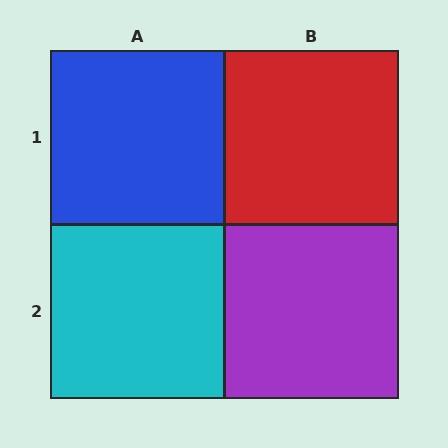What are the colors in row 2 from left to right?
Cyan, purple.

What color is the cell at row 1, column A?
Blue.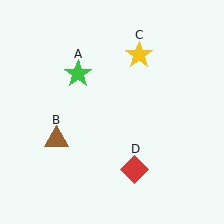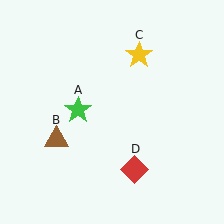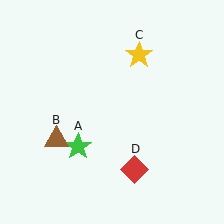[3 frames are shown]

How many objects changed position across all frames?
1 object changed position: green star (object A).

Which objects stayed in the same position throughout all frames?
Brown triangle (object B) and yellow star (object C) and red diamond (object D) remained stationary.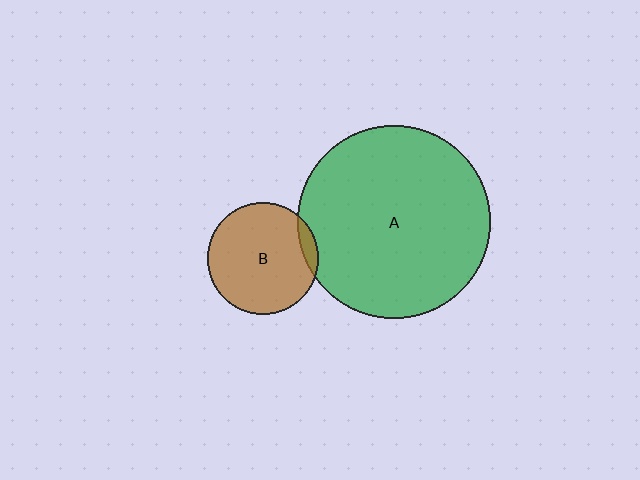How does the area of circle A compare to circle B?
Approximately 3.0 times.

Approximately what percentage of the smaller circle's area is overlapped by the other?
Approximately 10%.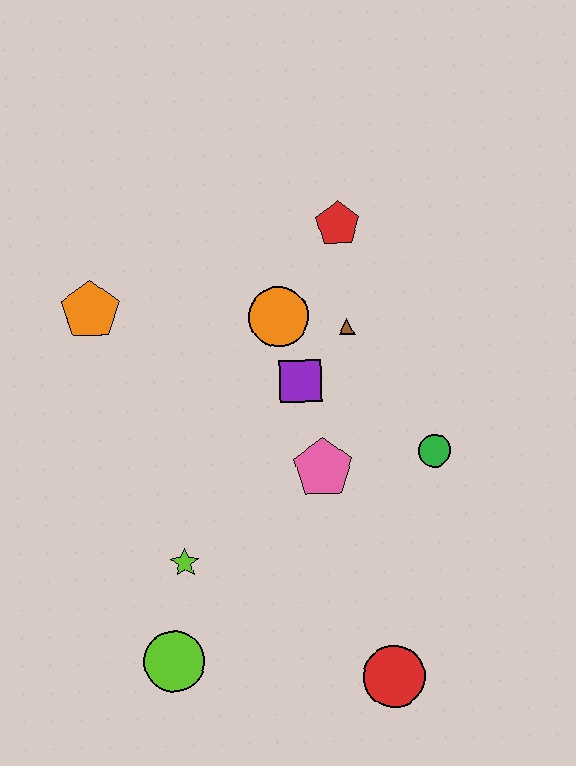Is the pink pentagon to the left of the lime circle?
No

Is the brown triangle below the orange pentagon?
Yes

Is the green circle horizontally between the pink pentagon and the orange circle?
No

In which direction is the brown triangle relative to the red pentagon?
The brown triangle is below the red pentagon.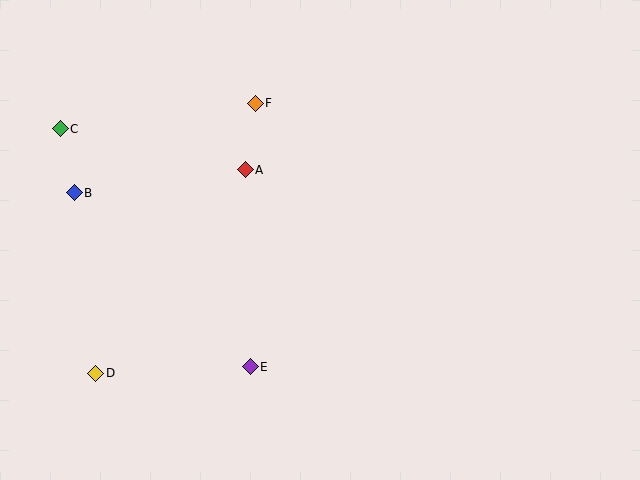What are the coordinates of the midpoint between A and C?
The midpoint between A and C is at (153, 149).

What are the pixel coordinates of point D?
Point D is at (96, 373).